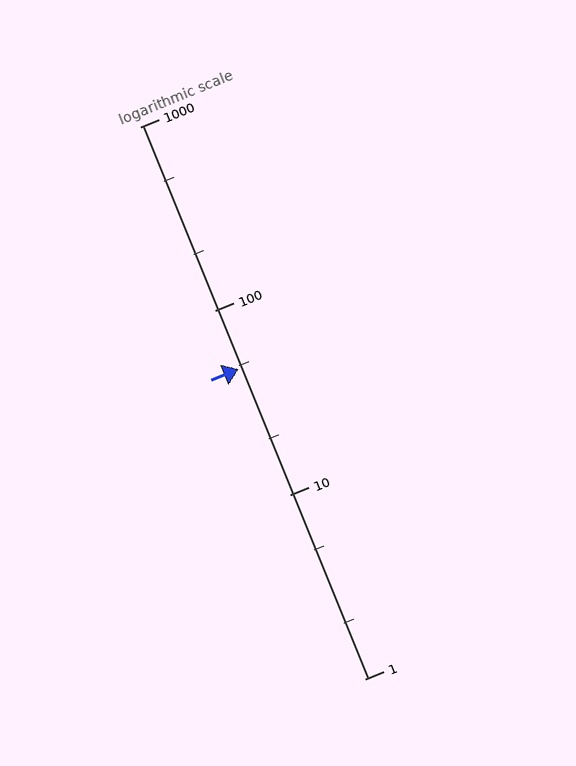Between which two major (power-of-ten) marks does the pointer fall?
The pointer is between 10 and 100.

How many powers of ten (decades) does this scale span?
The scale spans 3 decades, from 1 to 1000.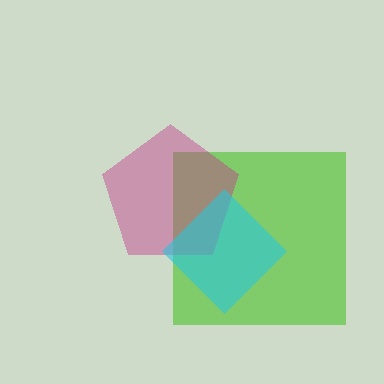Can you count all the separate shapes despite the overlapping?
Yes, there are 3 separate shapes.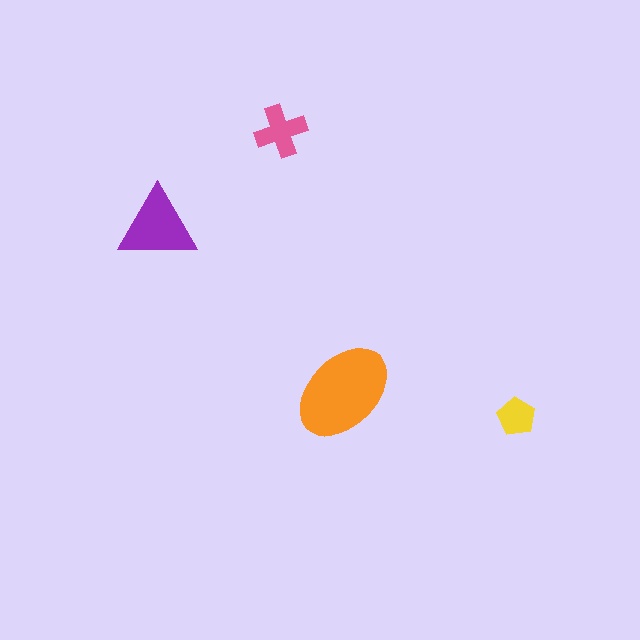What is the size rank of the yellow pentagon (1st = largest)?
4th.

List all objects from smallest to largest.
The yellow pentagon, the pink cross, the purple triangle, the orange ellipse.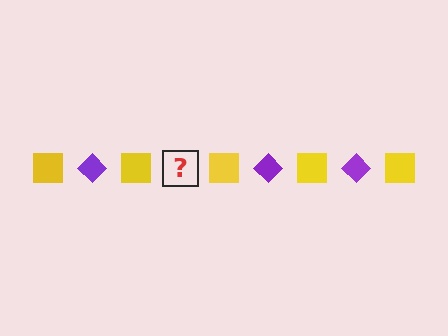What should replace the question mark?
The question mark should be replaced with a purple diamond.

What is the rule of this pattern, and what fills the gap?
The rule is that the pattern alternates between yellow square and purple diamond. The gap should be filled with a purple diamond.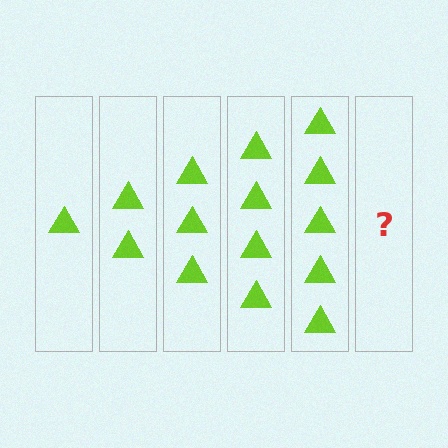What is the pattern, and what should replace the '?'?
The pattern is that each step adds one more triangle. The '?' should be 6 triangles.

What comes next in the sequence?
The next element should be 6 triangles.